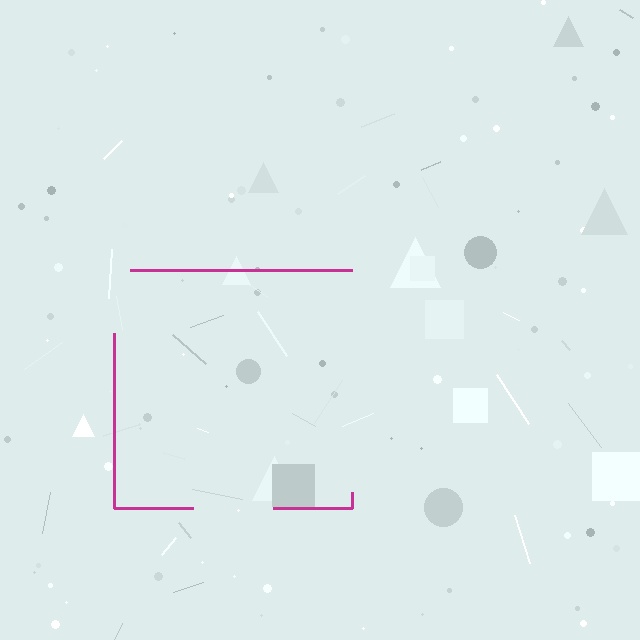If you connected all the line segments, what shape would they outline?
They would outline a square.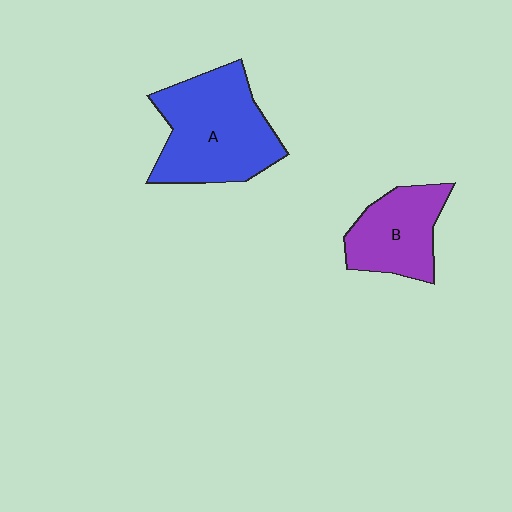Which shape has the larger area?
Shape A (blue).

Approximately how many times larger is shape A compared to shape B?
Approximately 1.6 times.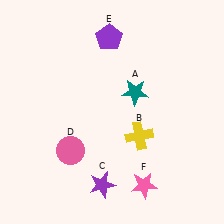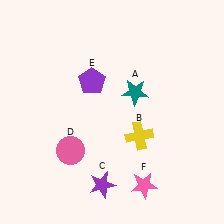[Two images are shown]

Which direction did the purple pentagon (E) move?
The purple pentagon (E) moved down.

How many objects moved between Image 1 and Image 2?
1 object moved between the two images.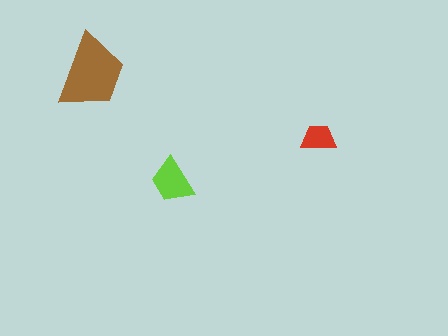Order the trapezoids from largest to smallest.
the brown one, the lime one, the red one.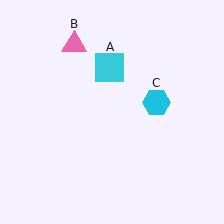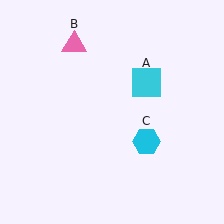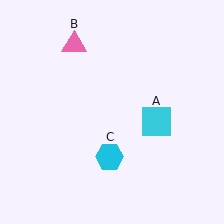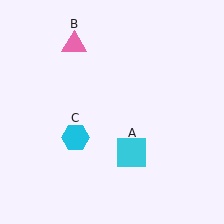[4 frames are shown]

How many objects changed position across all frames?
2 objects changed position: cyan square (object A), cyan hexagon (object C).